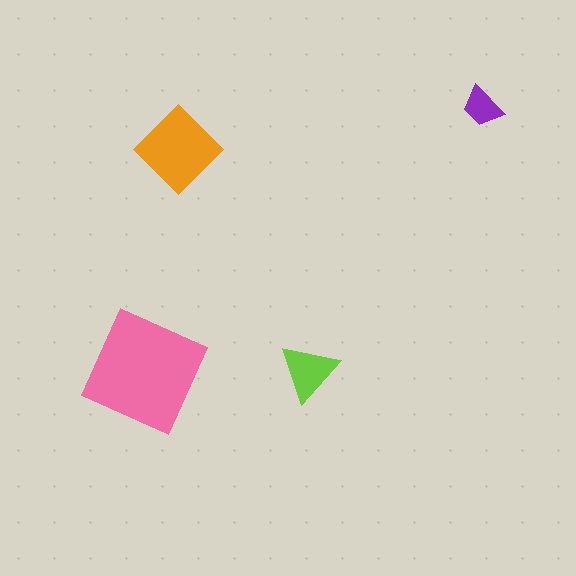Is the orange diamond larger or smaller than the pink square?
Smaller.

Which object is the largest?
The pink square.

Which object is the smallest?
The purple trapezoid.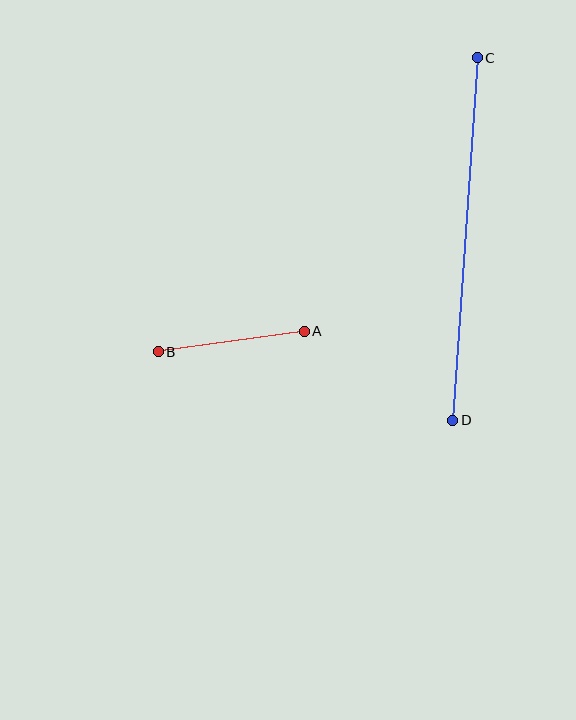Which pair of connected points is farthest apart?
Points C and D are farthest apart.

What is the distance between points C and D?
The distance is approximately 363 pixels.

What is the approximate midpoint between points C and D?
The midpoint is at approximately (465, 239) pixels.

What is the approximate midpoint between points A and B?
The midpoint is at approximately (231, 342) pixels.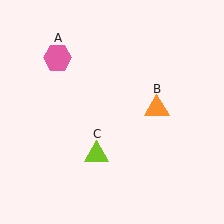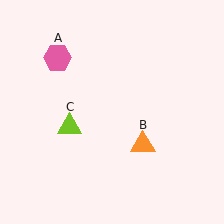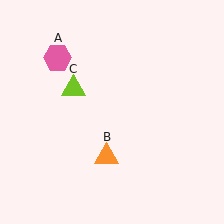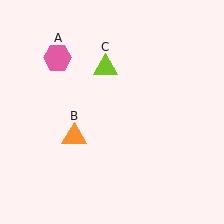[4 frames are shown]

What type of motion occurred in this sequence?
The orange triangle (object B), lime triangle (object C) rotated clockwise around the center of the scene.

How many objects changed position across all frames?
2 objects changed position: orange triangle (object B), lime triangle (object C).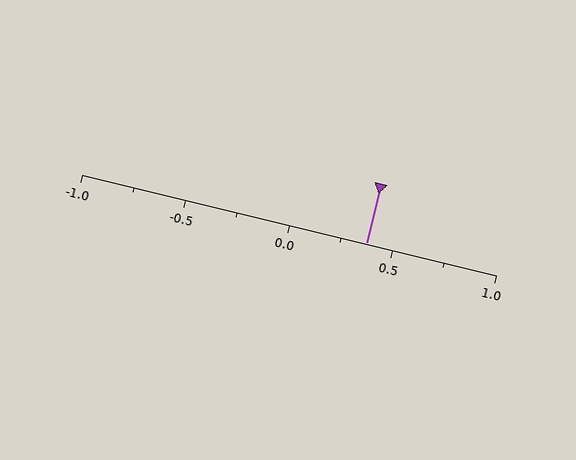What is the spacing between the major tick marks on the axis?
The major ticks are spaced 0.5 apart.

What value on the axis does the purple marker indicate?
The marker indicates approximately 0.38.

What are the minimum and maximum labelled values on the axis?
The axis runs from -1.0 to 1.0.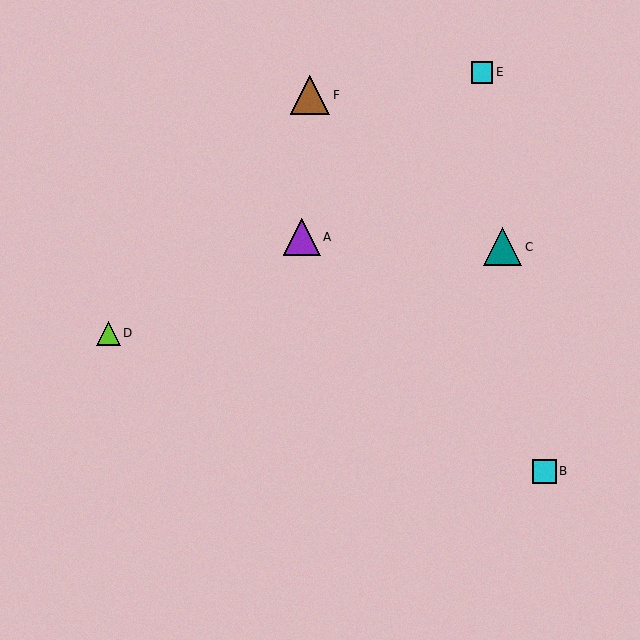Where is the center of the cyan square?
The center of the cyan square is at (544, 471).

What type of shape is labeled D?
Shape D is a lime triangle.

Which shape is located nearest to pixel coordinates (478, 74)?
The cyan square (labeled E) at (482, 72) is nearest to that location.